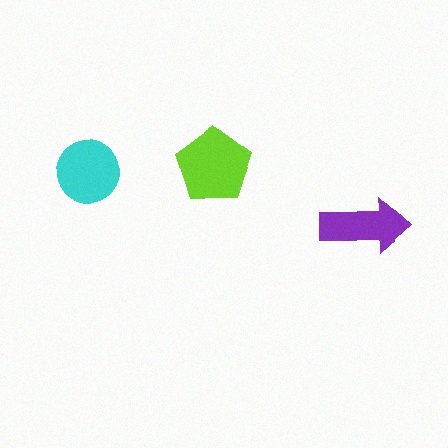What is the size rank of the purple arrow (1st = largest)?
3rd.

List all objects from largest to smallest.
The lime pentagon, the cyan circle, the purple arrow.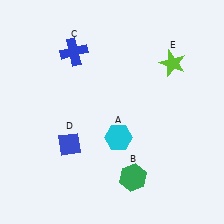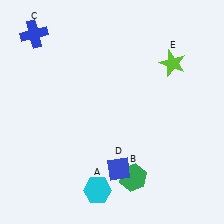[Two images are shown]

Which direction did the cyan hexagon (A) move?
The cyan hexagon (A) moved down.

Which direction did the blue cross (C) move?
The blue cross (C) moved left.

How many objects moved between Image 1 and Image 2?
3 objects moved between the two images.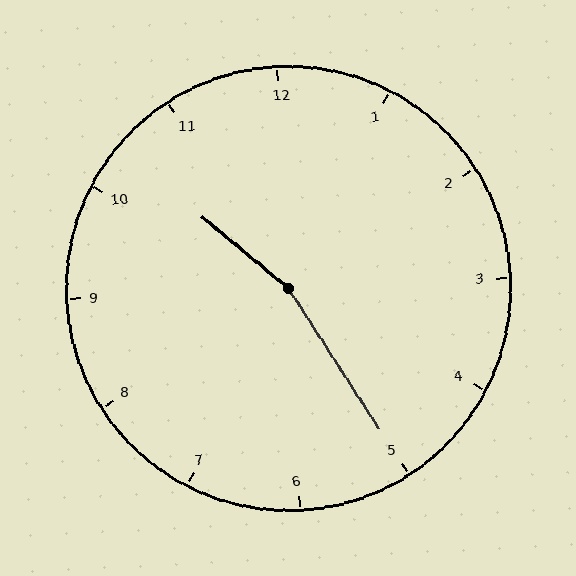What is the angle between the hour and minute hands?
Approximately 162 degrees.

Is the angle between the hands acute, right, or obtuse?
It is obtuse.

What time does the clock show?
10:25.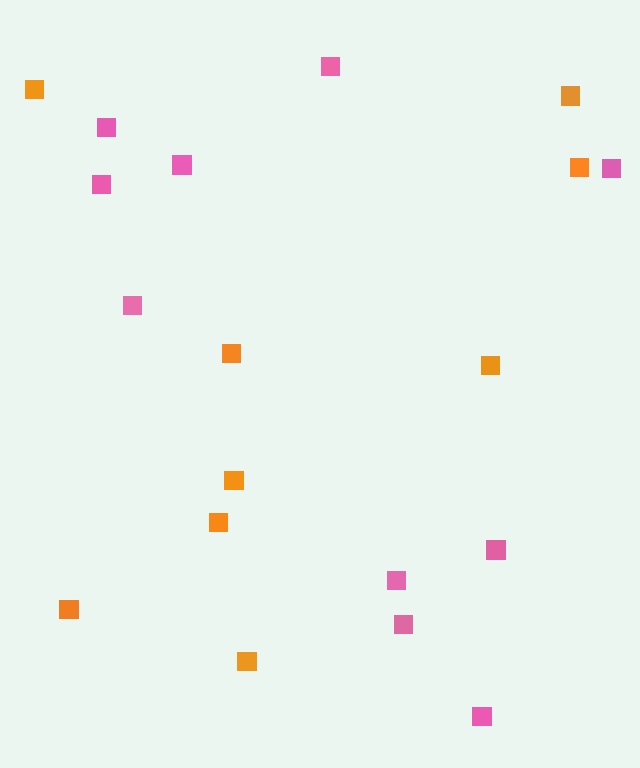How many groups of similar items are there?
There are 2 groups: one group of orange squares (9) and one group of pink squares (10).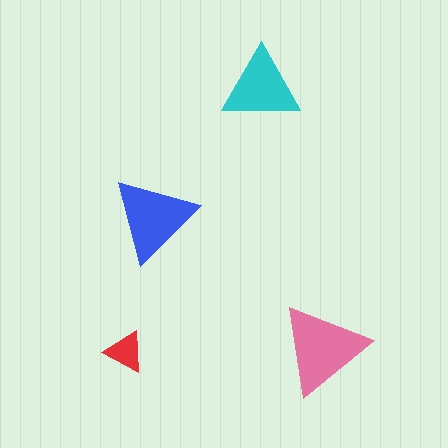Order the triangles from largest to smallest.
the pink one, the blue one, the cyan one, the red one.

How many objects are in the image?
There are 4 objects in the image.